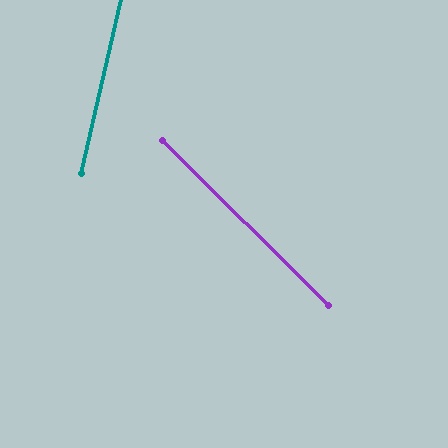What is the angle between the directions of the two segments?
Approximately 58 degrees.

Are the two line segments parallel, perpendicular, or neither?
Neither parallel nor perpendicular — they differ by about 58°.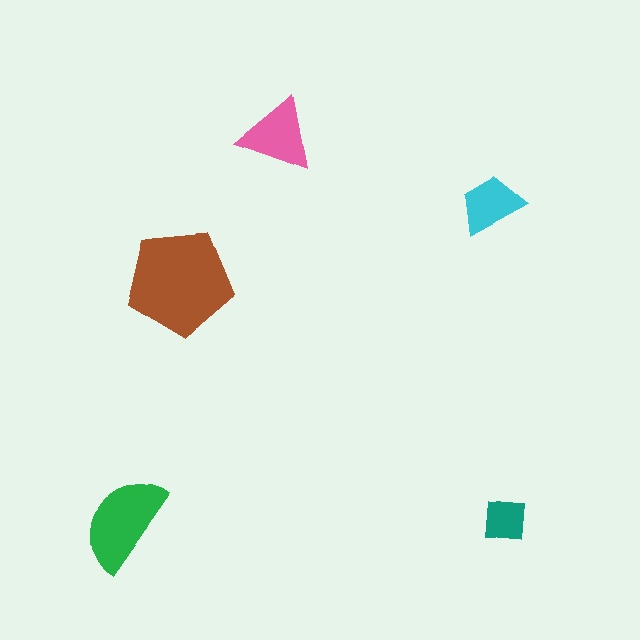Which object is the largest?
The brown pentagon.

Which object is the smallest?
The teal square.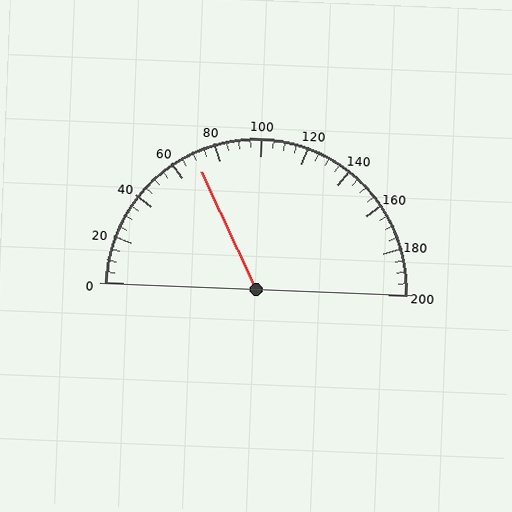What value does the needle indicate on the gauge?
The needle indicates approximately 70.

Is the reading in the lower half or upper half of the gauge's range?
The reading is in the lower half of the range (0 to 200).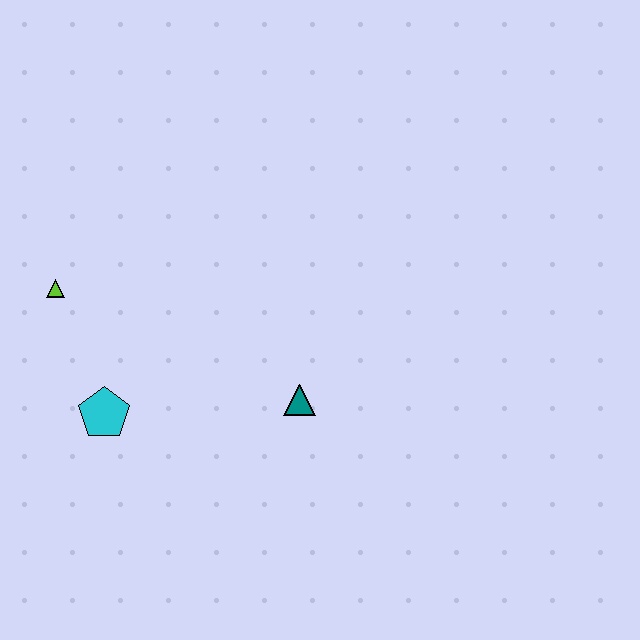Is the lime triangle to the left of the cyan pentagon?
Yes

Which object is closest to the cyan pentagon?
The lime triangle is closest to the cyan pentagon.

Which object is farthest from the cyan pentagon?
The teal triangle is farthest from the cyan pentagon.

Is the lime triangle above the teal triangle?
Yes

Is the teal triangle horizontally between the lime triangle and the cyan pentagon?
No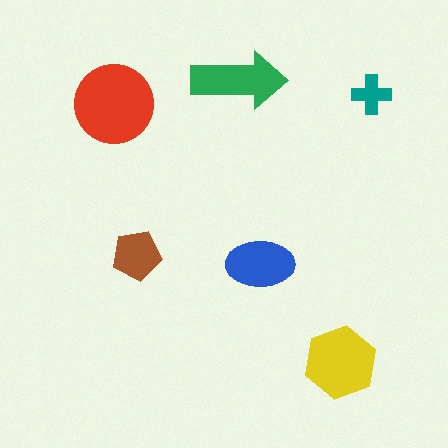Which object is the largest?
The red circle.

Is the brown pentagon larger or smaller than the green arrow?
Smaller.